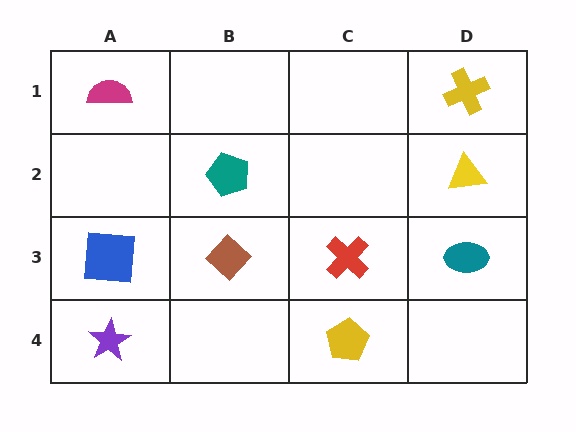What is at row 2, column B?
A teal pentagon.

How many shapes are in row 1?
2 shapes.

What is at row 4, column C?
A yellow pentagon.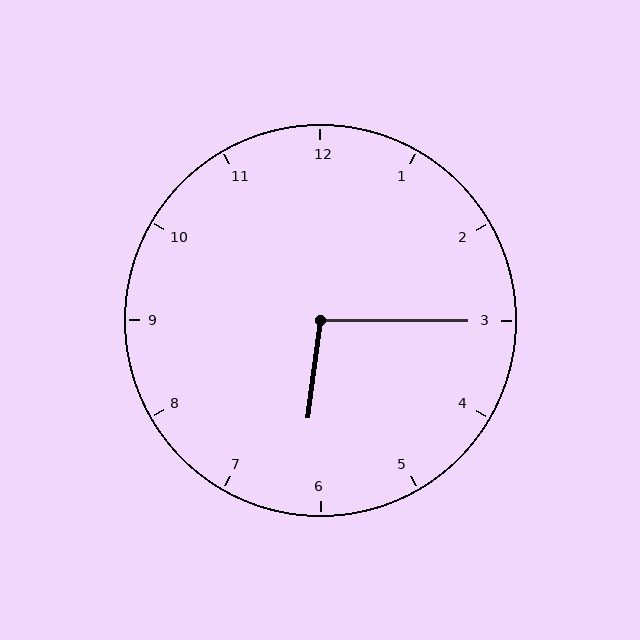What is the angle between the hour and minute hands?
Approximately 98 degrees.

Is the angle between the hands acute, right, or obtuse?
It is obtuse.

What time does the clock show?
6:15.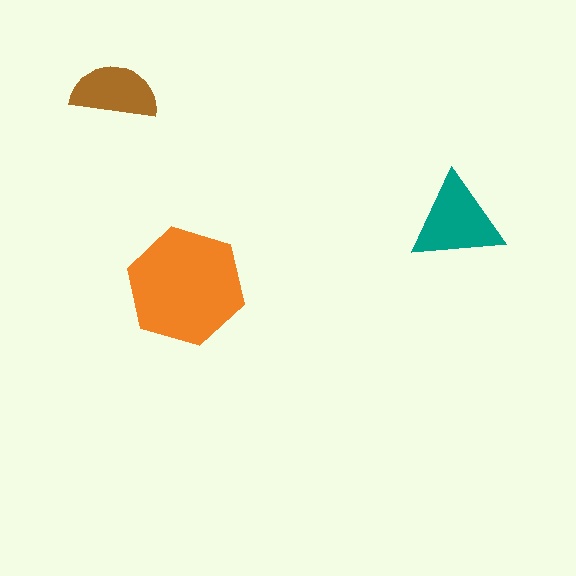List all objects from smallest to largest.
The brown semicircle, the teal triangle, the orange hexagon.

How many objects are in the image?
There are 3 objects in the image.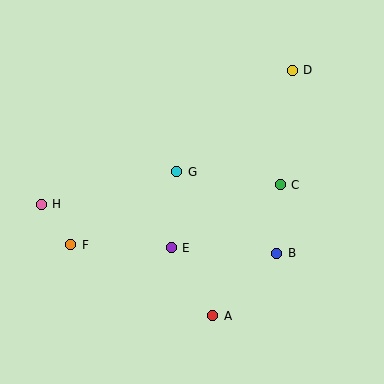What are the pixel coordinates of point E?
Point E is at (171, 248).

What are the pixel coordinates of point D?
Point D is at (292, 70).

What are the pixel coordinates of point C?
Point C is at (280, 185).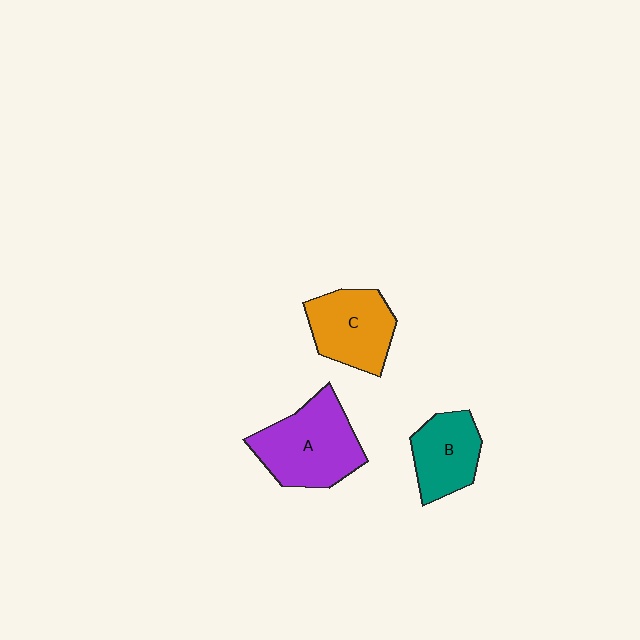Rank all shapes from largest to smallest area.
From largest to smallest: A (purple), C (orange), B (teal).